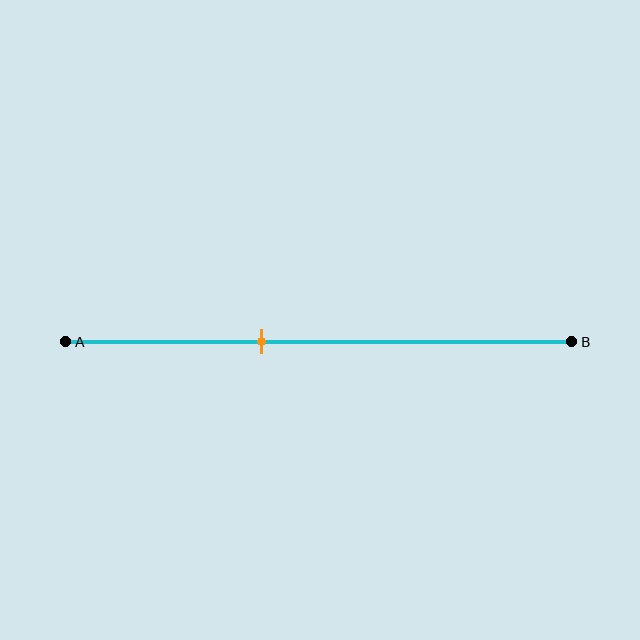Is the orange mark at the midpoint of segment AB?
No, the mark is at about 40% from A, not at the 50% midpoint.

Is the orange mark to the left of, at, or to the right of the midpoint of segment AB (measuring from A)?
The orange mark is to the left of the midpoint of segment AB.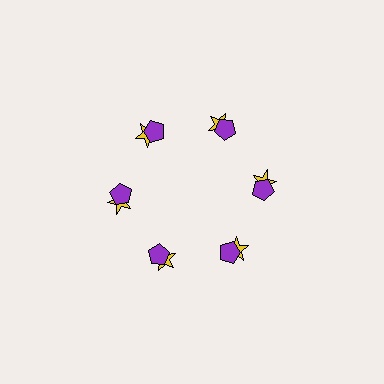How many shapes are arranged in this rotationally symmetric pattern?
There are 12 shapes, arranged in 6 groups of 2.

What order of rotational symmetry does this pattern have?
This pattern has 6-fold rotational symmetry.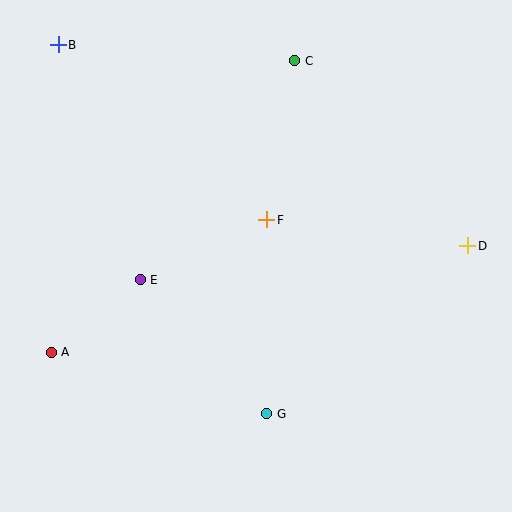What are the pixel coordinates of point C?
Point C is at (295, 61).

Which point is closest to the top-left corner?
Point B is closest to the top-left corner.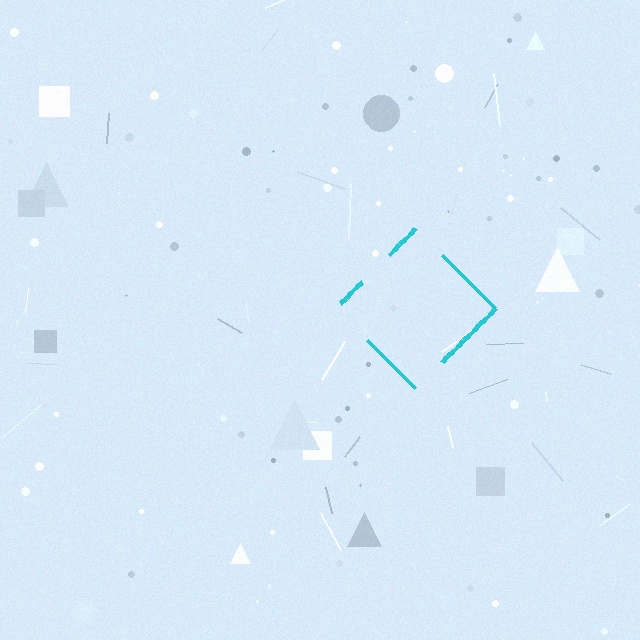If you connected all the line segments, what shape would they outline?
They would outline a diamond.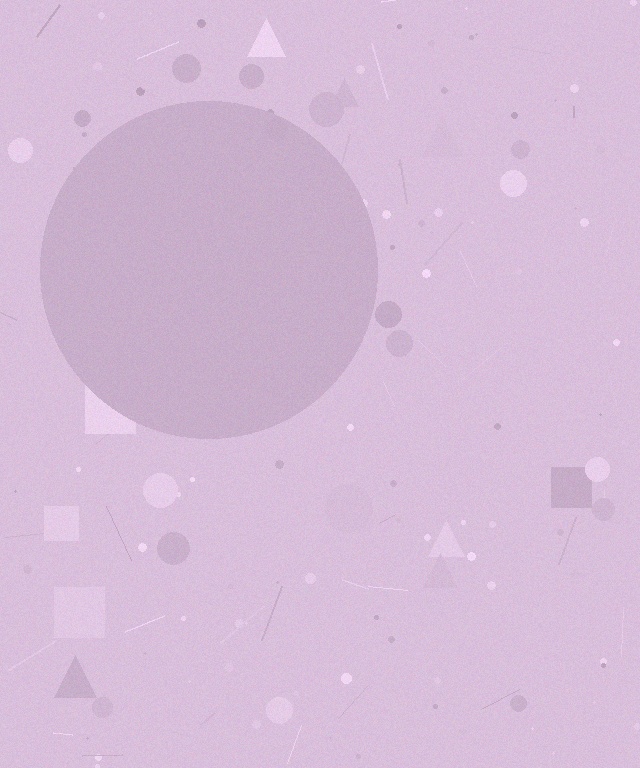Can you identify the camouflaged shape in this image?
The camouflaged shape is a circle.